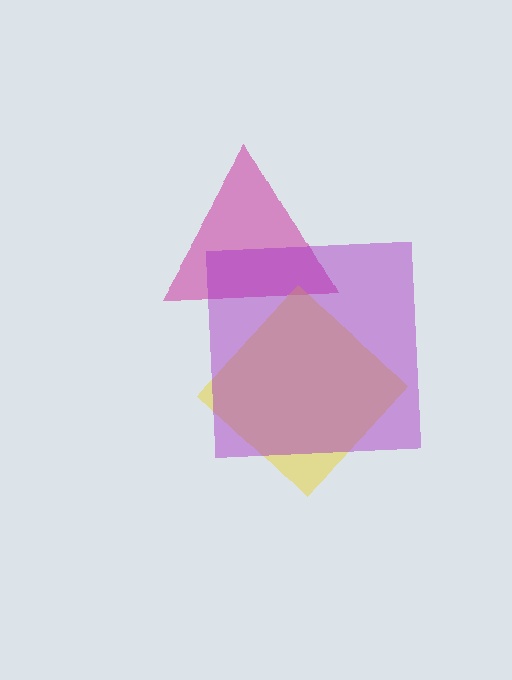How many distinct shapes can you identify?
There are 3 distinct shapes: a magenta triangle, a yellow diamond, a purple square.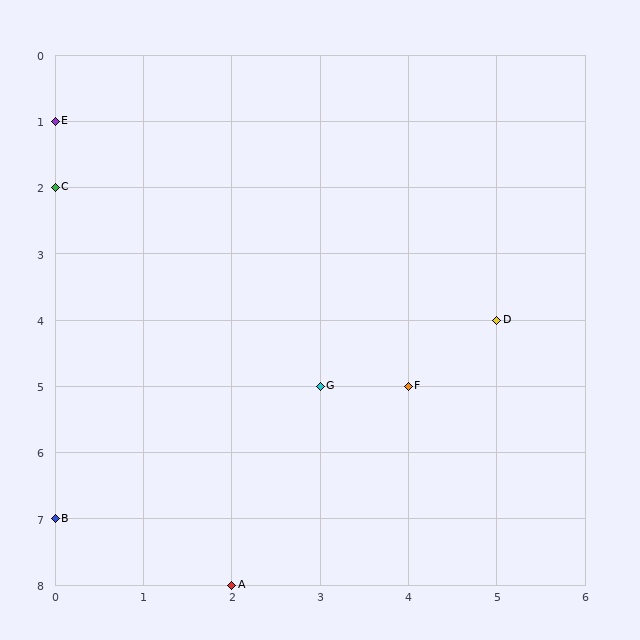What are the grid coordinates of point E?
Point E is at grid coordinates (0, 1).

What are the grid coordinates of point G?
Point G is at grid coordinates (3, 5).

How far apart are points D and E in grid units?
Points D and E are 5 columns and 3 rows apart (about 5.8 grid units diagonally).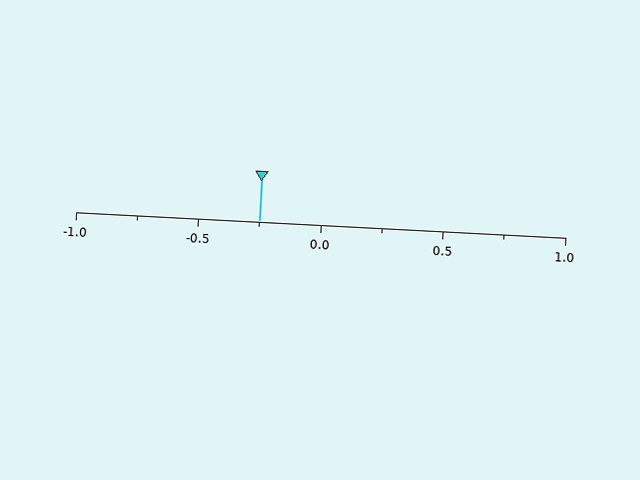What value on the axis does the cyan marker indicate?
The marker indicates approximately -0.25.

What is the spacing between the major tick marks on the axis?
The major ticks are spaced 0.5 apart.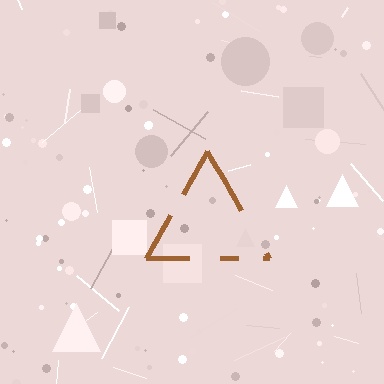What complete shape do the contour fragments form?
The contour fragments form a triangle.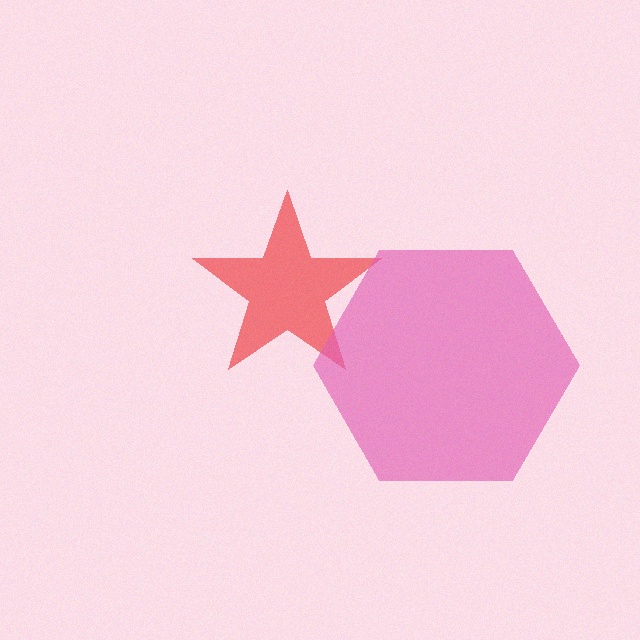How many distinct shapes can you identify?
There are 2 distinct shapes: a red star, a pink hexagon.